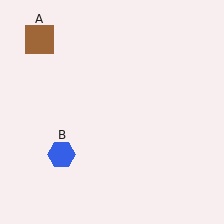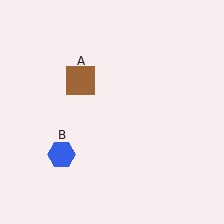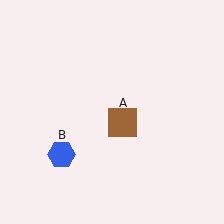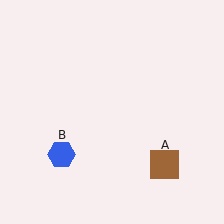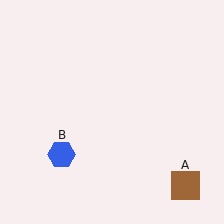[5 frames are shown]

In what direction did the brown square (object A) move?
The brown square (object A) moved down and to the right.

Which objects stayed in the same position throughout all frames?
Blue hexagon (object B) remained stationary.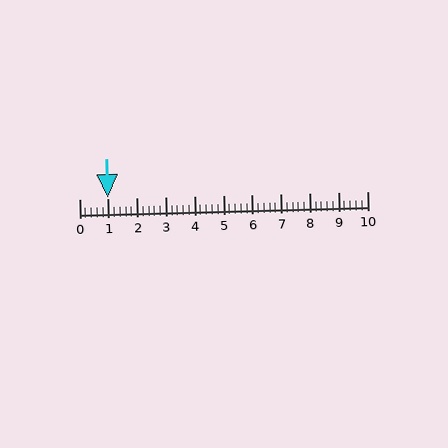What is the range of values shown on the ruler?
The ruler shows values from 0 to 10.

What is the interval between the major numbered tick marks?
The major tick marks are spaced 1 units apart.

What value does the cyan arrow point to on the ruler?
The cyan arrow points to approximately 1.0.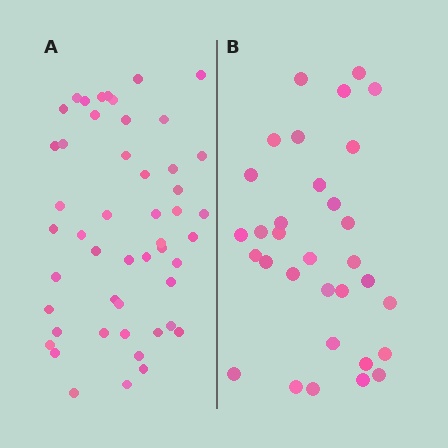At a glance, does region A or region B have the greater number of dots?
Region A (the left region) has more dots.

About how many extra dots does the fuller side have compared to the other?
Region A has approximately 15 more dots than region B.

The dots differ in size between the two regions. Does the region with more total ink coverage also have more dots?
No. Region B has more total ink coverage because its dots are larger, but region A actually contains more individual dots. Total area can be misleading — the number of items is what matters here.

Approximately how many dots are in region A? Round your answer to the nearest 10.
About 50 dots. (The exact count is 49, which rounds to 50.)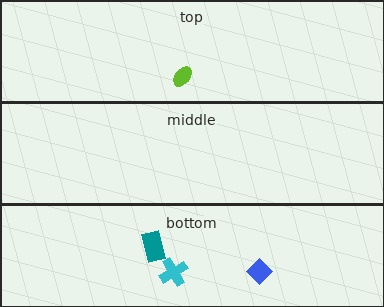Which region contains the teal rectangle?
The bottom region.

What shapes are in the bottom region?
The cyan cross, the blue diamond, the teal rectangle.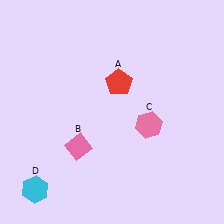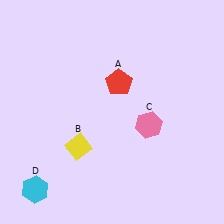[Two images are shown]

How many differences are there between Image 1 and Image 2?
There is 1 difference between the two images.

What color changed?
The diamond (B) changed from pink in Image 1 to yellow in Image 2.